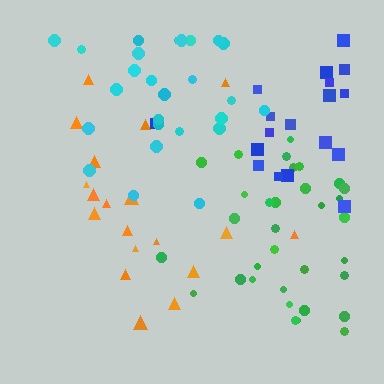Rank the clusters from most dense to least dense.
green, cyan, blue, orange.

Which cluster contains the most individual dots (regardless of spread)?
Green (34).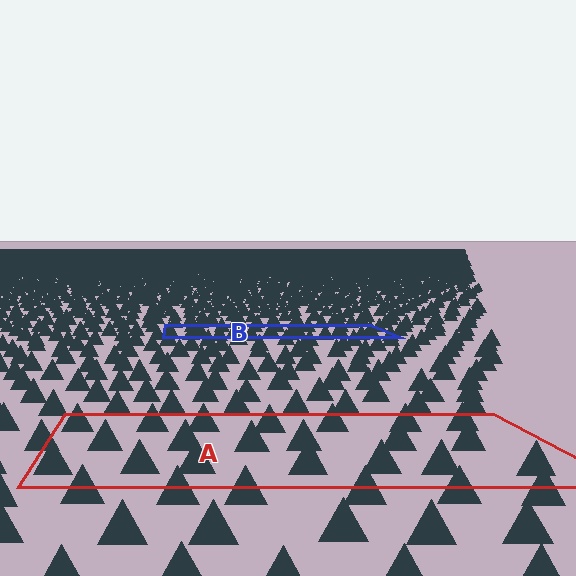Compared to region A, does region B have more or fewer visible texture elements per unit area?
Region B has more texture elements per unit area — they are packed more densely because it is farther away.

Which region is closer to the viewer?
Region A is closer. The texture elements there are larger and more spread out.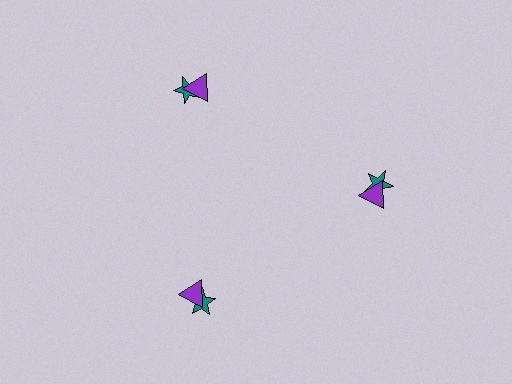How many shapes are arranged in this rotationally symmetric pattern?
There are 6 shapes, arranged in 3 groups of 2.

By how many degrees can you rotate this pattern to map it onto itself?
The pattern maps onto itself every 120 degrees of rotation.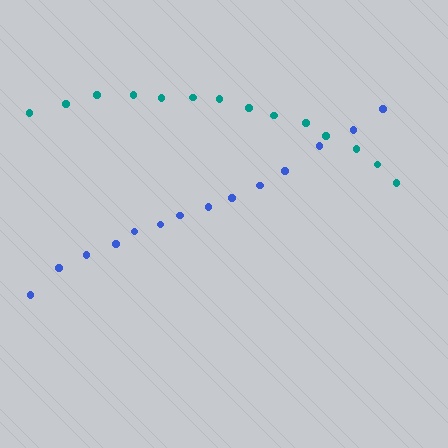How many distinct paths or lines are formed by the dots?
There are 2 distinct paths.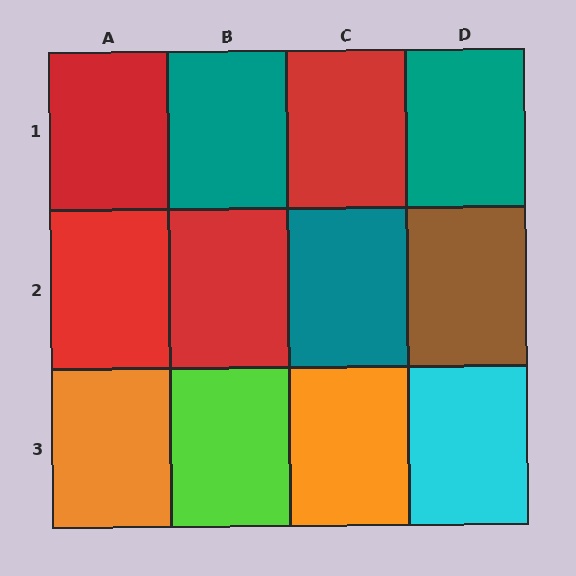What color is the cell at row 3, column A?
Orange.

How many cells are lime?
1 cell is lime.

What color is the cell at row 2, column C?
Teal.